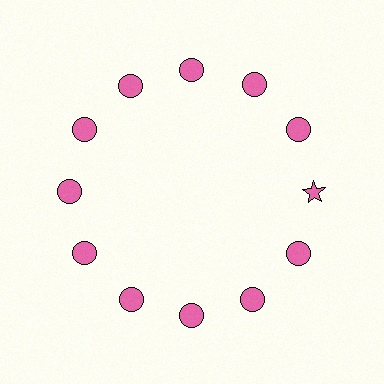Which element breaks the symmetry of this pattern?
The pink star at roughly the 3 o'clock position breaks the symmetry. All other shapes are pink circles.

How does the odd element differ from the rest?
It has a different shape: star instead of circle.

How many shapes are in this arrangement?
There are 12 shapes arranged in a ring pattern.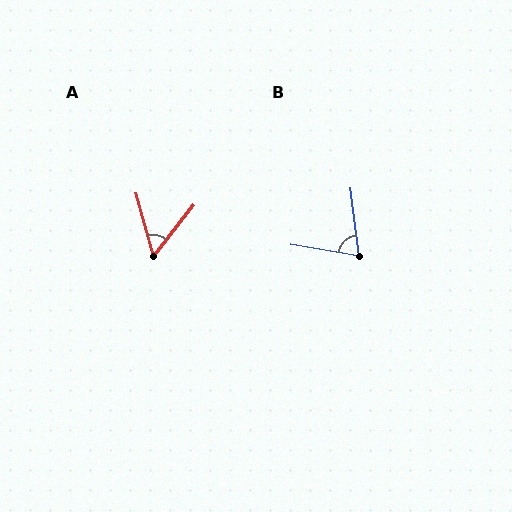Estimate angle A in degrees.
Approximately 53 degrees.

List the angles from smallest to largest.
A (53°), B (74°).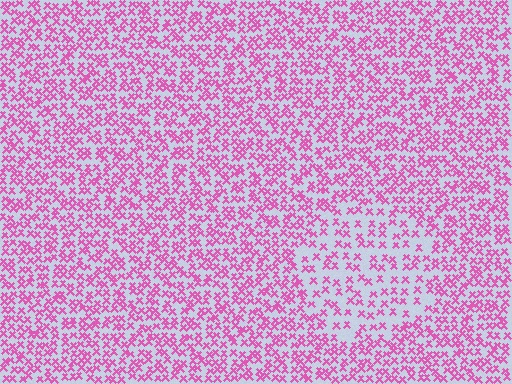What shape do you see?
I see a circle.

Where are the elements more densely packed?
The elements are more densely packed outside the circle boundary.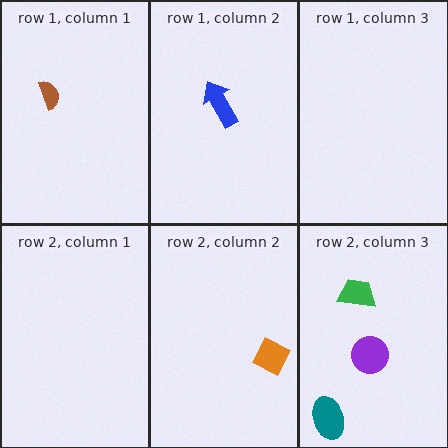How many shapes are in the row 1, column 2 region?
1.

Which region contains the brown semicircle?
The row 1, column 1 region.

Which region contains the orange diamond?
The row 2, column 2 region.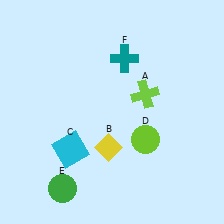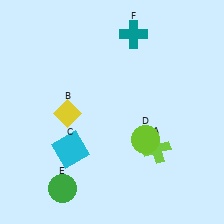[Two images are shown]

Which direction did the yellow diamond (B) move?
The yellow diamond (B) moved left.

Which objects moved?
The objects that moved are: the lime cross (A), the yellow diamond (B), the teal cross (F).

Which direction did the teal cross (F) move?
The teal cross (F) moved up.